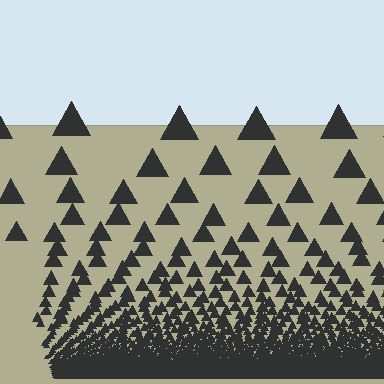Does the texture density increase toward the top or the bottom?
Density increases toward the bottom.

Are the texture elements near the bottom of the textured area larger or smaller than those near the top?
Smaller. The gradient is inverted — elements near the bottom are smaller and denser.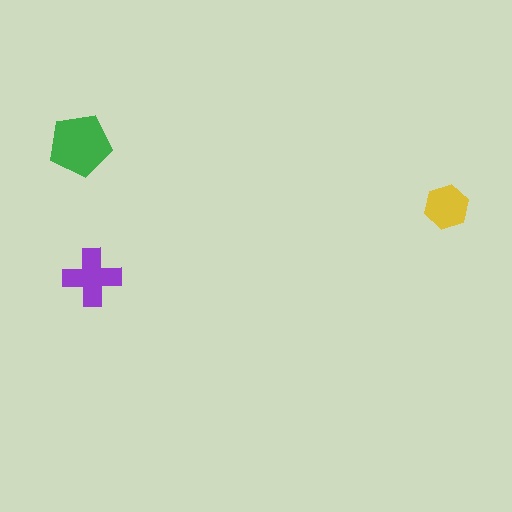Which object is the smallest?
The yellow hexagon.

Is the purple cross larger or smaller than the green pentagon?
Smaller.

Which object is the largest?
The green pentagon.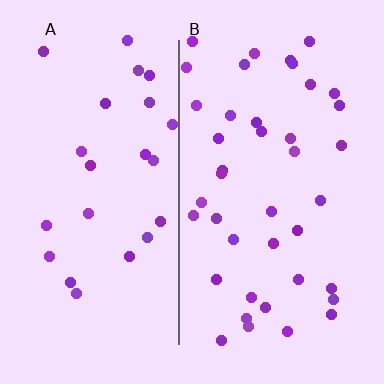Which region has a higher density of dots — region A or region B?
B (the right).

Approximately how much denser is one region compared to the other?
Approximately 1.7× — region B over region A.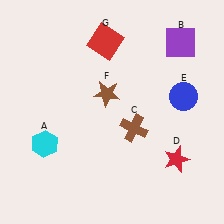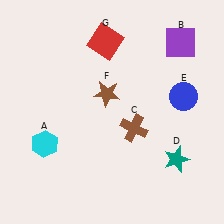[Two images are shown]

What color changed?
The star (D) changed from red in Image 1 to teal in Image 2.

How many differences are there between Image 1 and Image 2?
There is 1 difference between the two images.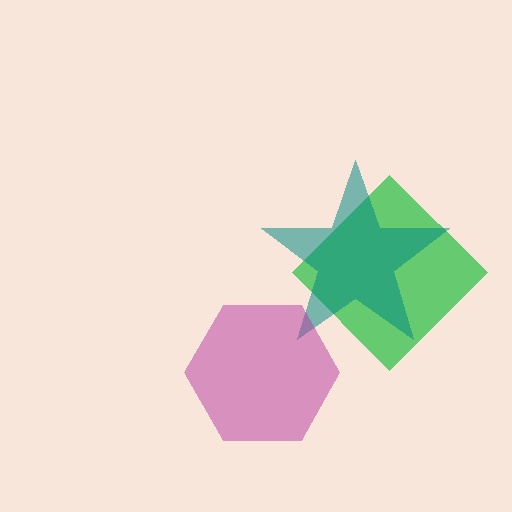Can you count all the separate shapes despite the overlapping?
Yes, there are 3 separate shapes.